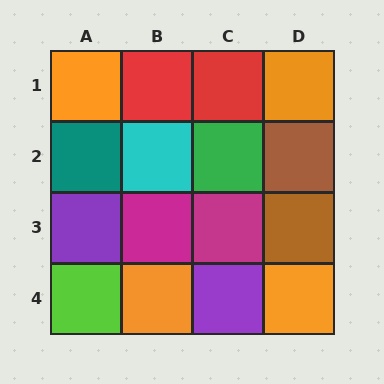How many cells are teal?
1 cell is teal.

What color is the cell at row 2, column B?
Cyan.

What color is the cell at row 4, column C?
Purple.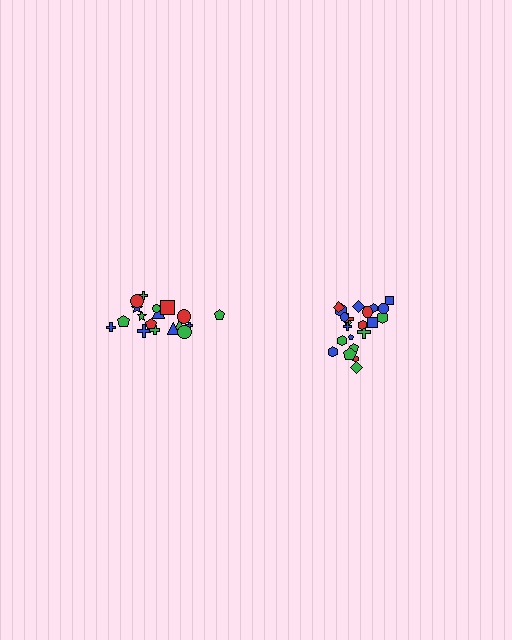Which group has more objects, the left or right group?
The right group.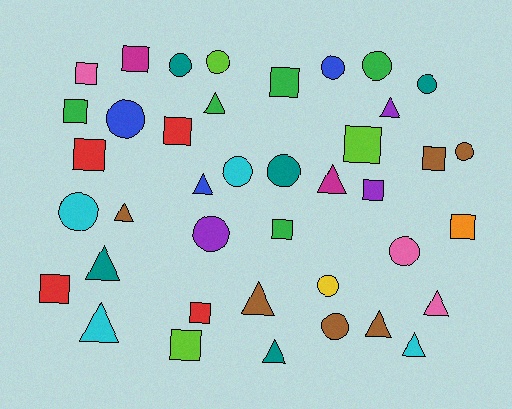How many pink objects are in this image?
There are 3 pink objects.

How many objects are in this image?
There are 40 objects.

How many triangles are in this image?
There are 12 triangles.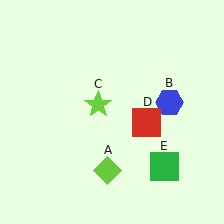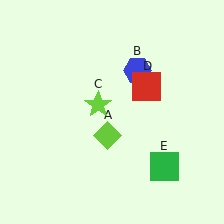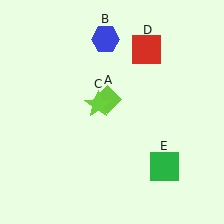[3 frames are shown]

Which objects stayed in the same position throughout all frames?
Lime star (object C) and green square (object E) remained stationary.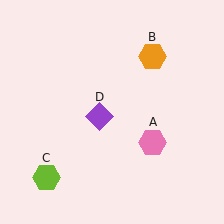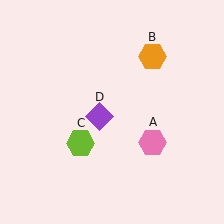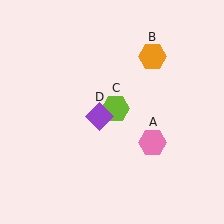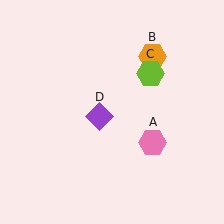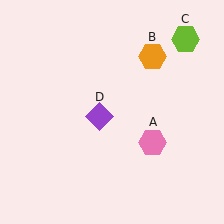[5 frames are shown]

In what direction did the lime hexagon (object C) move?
The lime hexagon (object C) moved up and to the right.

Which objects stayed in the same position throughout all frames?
Pink hexagon (object A) and orange hexagon (object B) and purple diamond (object D) remained stationary.